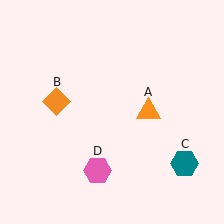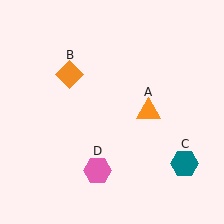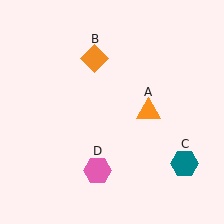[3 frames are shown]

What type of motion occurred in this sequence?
The orange diamond (object B) rotated clockwise around the center of the scene.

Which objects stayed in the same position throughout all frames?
Orange triangle (object A) and teal hexagon (object C) and pink hexagon (object D) remained stationary.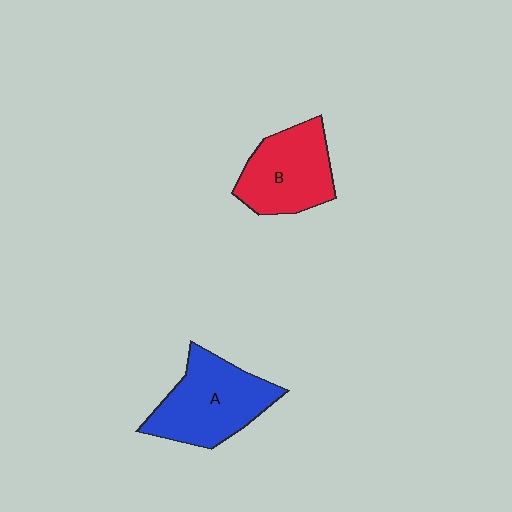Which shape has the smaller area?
Shape B (red).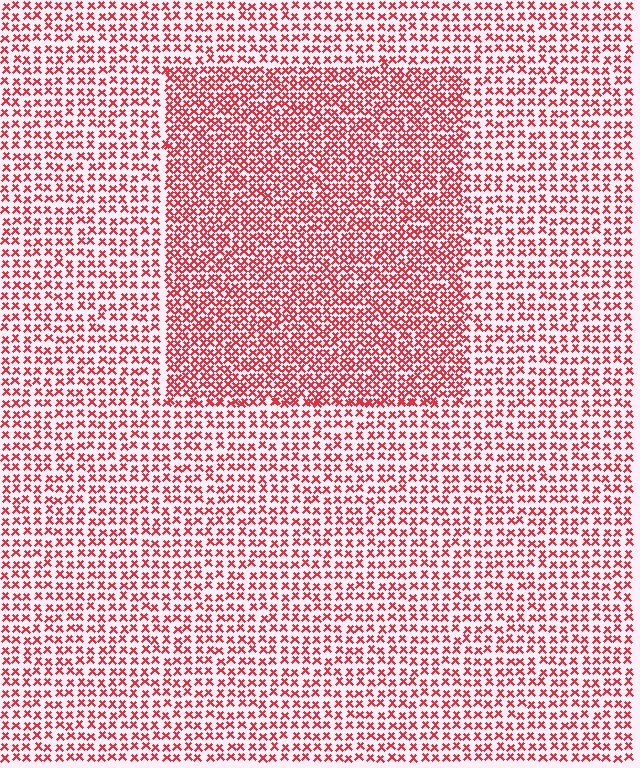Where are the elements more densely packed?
The elements are more densely packed inside the rectangle boundary.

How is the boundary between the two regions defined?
The boundary is defined by a change in element density (approximately 1.7x ratio). All elements are the same color, size, and shape.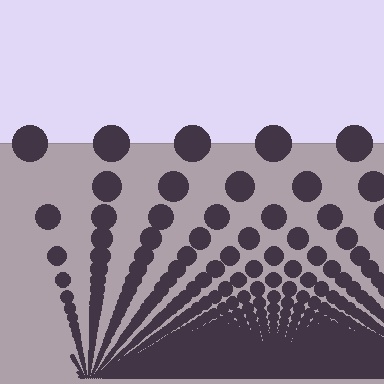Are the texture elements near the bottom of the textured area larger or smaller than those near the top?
Smaller. The gradient is inverted — elements near the bottom are smaller and denser.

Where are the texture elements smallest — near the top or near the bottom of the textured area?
Near the bottom.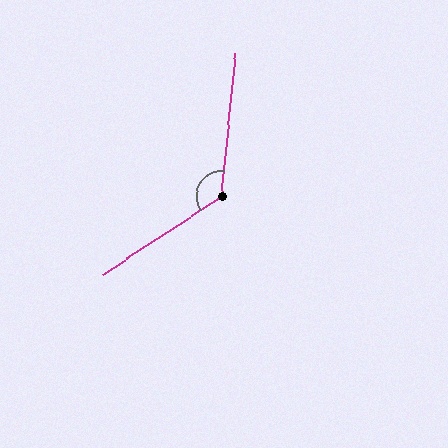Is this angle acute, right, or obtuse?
It is obtuse.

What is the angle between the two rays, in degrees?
Approximately 128 degrees.